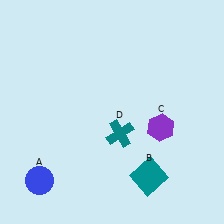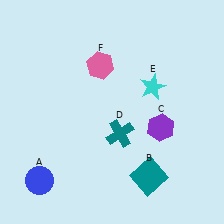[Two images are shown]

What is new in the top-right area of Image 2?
A cyan star (E) was added in the top-right area of Image 2.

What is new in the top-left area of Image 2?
A pink hexagon (F) was added in the top-left area of Image 2.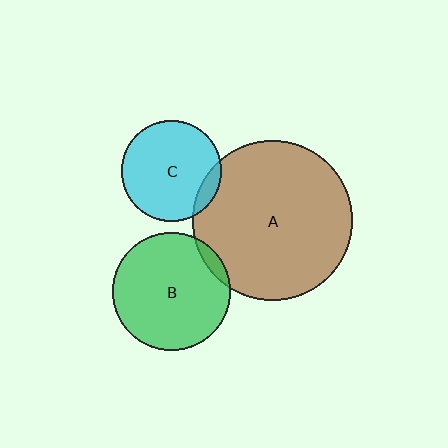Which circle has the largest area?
Circle A (brown).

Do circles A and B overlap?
Yes.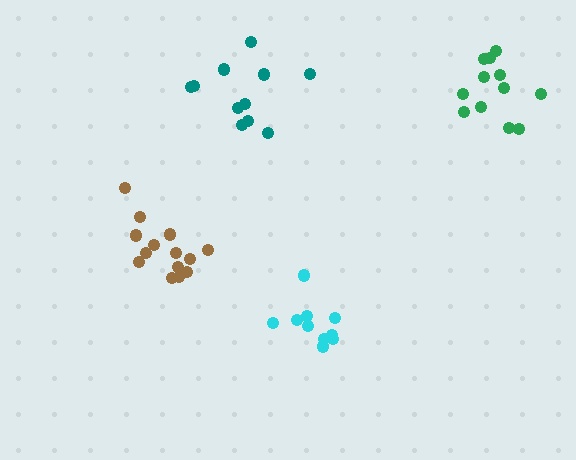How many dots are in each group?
Group 1: 11 dots, Group 2: 10 dots, Group 3: 12 dots, Group 4: 14 dots (47 total).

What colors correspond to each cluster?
The clusters are colored: teal, cyan, green, brown.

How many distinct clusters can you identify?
There are 4 distinct clusters.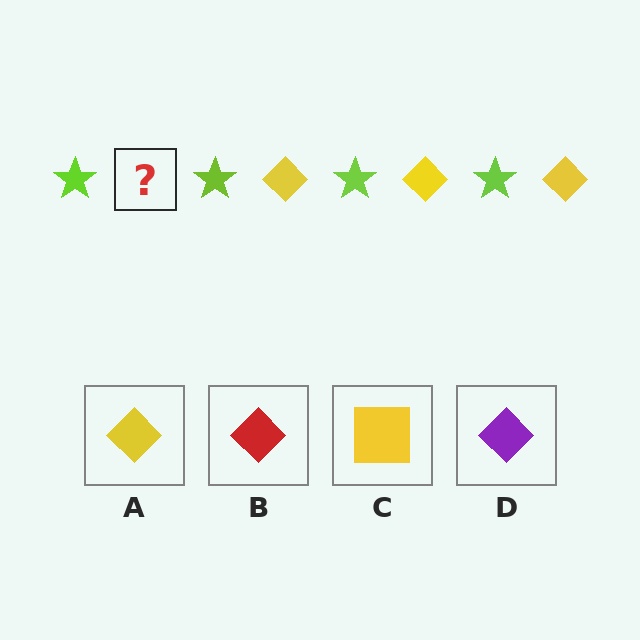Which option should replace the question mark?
Option A.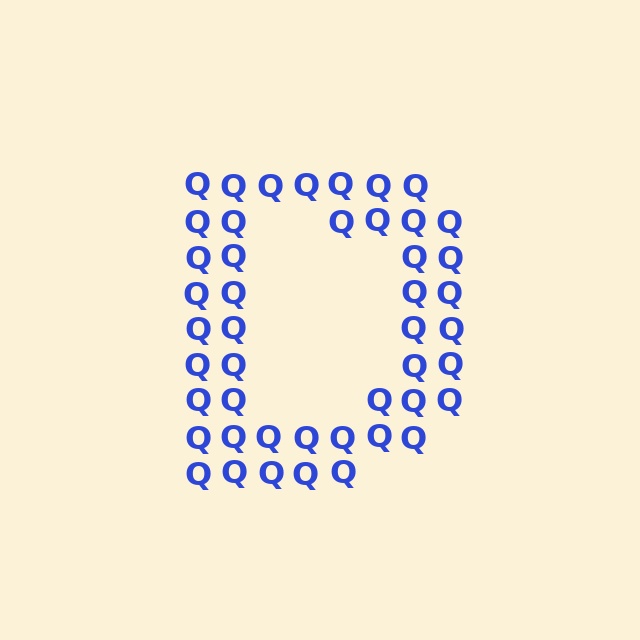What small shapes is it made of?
It is made of small letter Q's.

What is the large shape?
The large shape is the letter D.